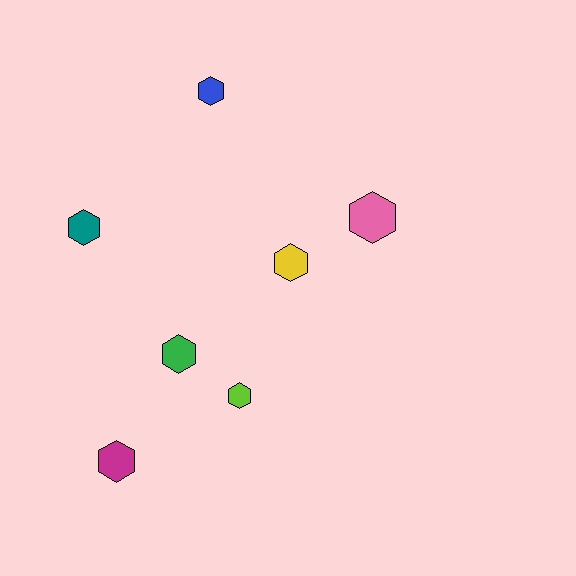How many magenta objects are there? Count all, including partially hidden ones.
There is 1 magenta object.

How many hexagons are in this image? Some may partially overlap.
There are 7 hexagons.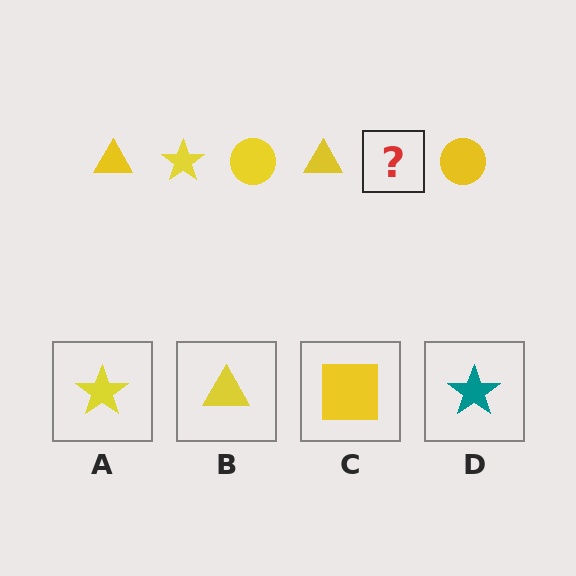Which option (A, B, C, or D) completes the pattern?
A.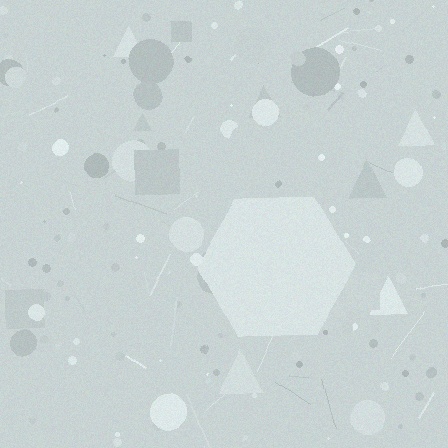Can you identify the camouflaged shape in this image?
The camouflaged shape is a hexagon.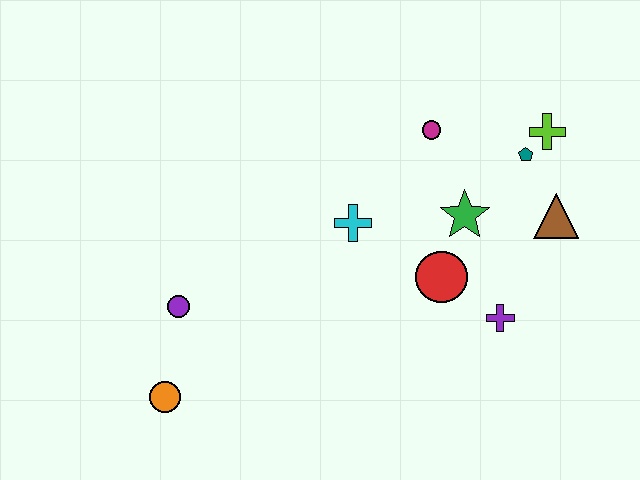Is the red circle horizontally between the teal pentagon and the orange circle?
Yes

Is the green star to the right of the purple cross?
No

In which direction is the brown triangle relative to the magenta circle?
The brown triangle is to the right of the magenta circle.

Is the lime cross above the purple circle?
Yes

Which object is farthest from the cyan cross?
The orange circle is farthest from the cyan cross.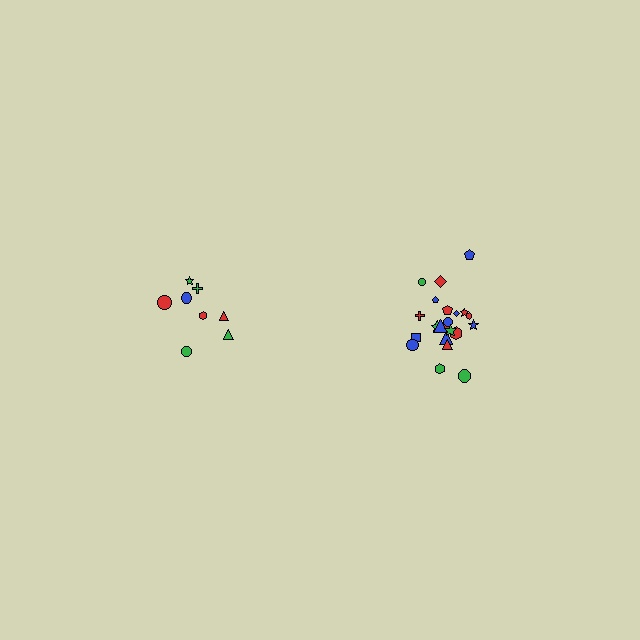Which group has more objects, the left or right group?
The right group.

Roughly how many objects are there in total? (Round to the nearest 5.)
Roughly 30 objects in total.